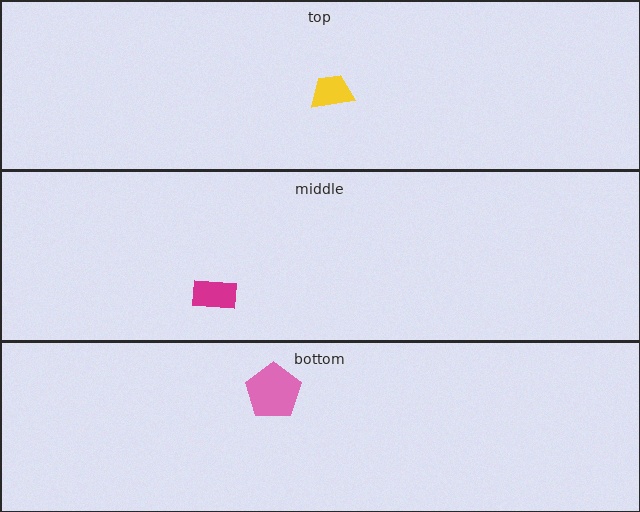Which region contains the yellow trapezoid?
The top region.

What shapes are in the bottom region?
The pink pentagon.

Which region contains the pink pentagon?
The bottom region.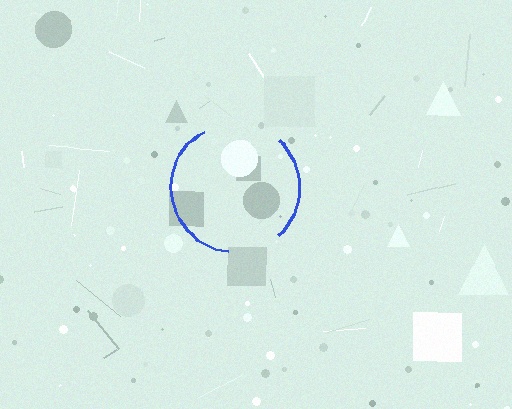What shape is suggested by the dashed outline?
The dashed outline suggests a circle.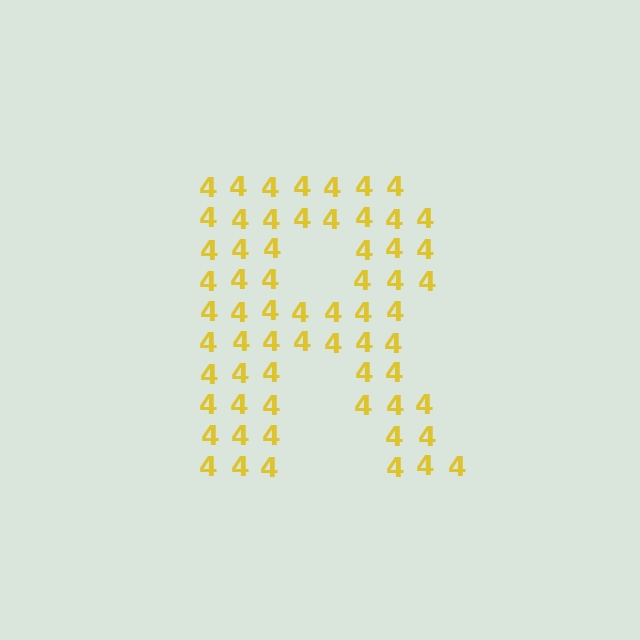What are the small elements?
The small elements are digit 4's.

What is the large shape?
The large shape is the letter R.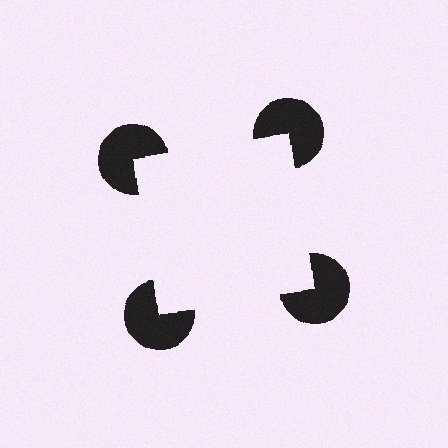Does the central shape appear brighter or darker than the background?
It typically appears slightly brighter than the background, even though no actual brightness change is drawn.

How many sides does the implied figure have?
4 sides.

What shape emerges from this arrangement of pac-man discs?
An illusory square — its edges are inferred from the aligned wedge cuts in the pac-man discs, not physically drawn.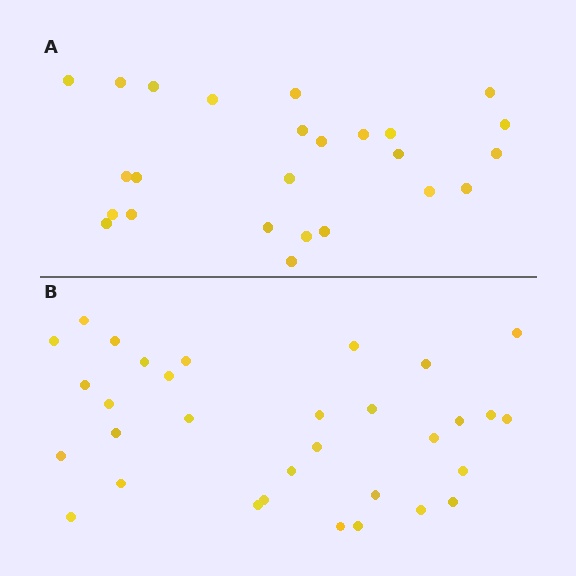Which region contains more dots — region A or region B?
Region B (the bottom region) has more dots.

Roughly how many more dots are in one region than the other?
Region B has roughly 8 or so more dots than region A.